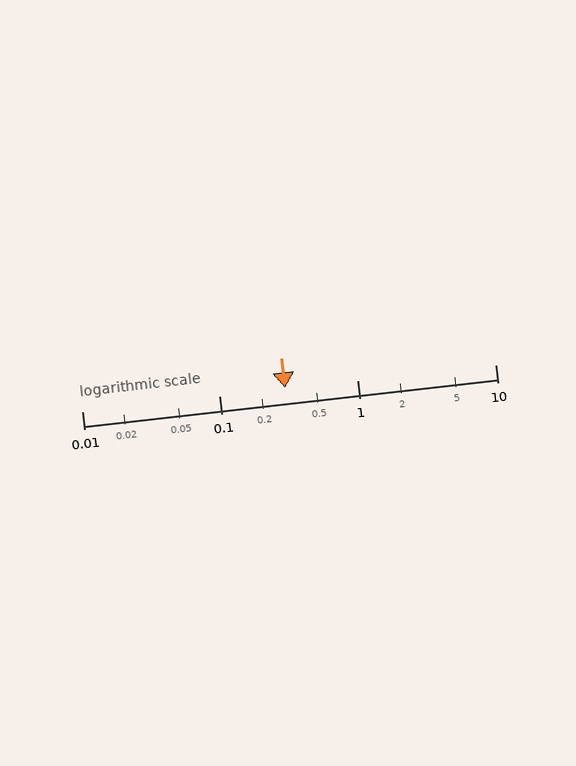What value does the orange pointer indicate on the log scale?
The pointer indicates approximately 0.3.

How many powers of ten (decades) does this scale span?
The scale spans 3 decades, from 0.01 to 10.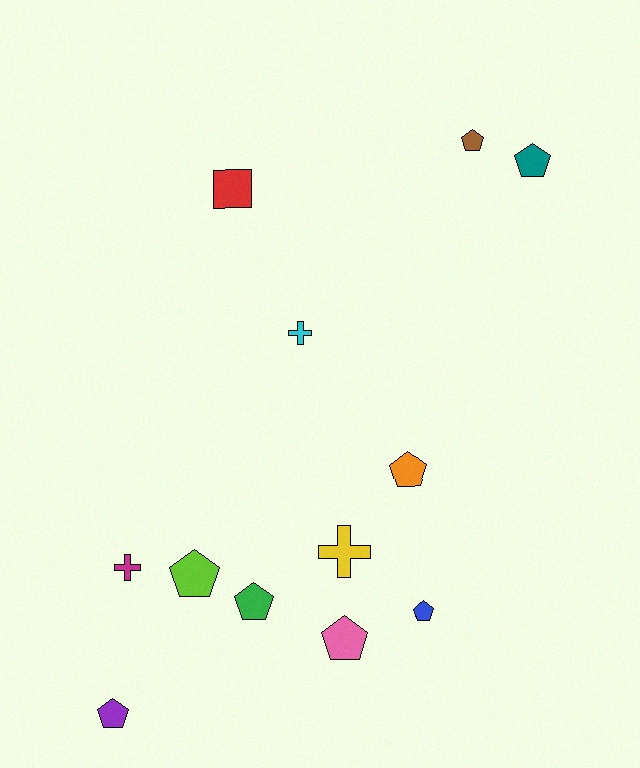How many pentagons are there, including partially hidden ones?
There are 8 pentagons.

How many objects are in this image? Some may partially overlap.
There are 12 objects.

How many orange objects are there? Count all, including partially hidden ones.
There is 1 orange object.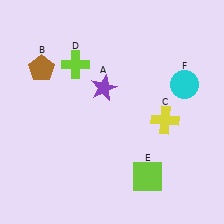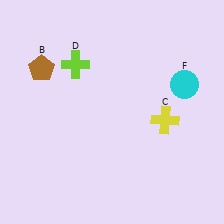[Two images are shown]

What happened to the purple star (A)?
The purple star (A) was removed in Image 2. It was in the top-left area of Image 1.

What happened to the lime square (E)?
The lime square (E) was removed in Image 2. It was in the bottom-right area of Image 1.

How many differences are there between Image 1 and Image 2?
There are 2 differences between the two images.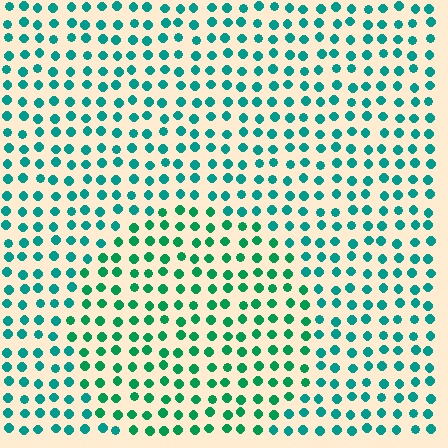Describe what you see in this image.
The image is filled with small teal elements in a uniform arrangement. A circle-shaped region is visible where the elements are tinted to a slightly different hue, forming a subtle color boundary.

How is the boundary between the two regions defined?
The boundary is defined purely by a slight shift in hue (about 24 degrees). Spacing, size, and orientation are identical on both sides.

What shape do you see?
I see a circle.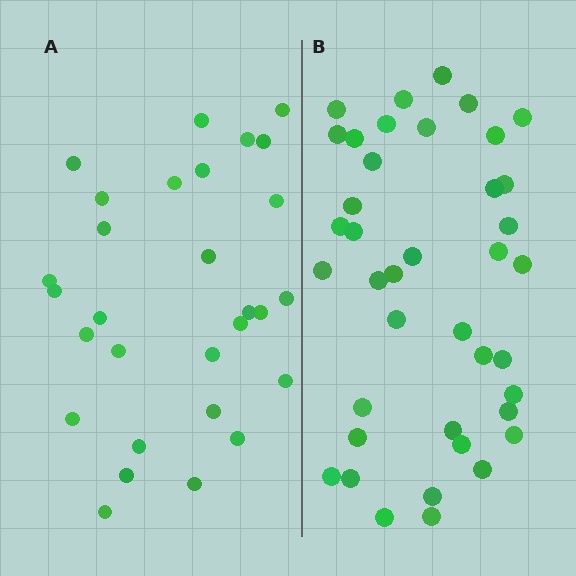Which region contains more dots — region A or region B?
Region B (the right region) has more dots.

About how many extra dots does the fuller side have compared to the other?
Region B has roughly 12 or so more dots than region A.